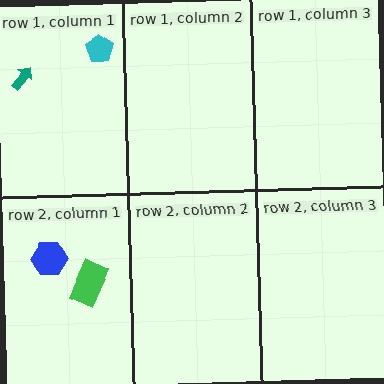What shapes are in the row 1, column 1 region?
The teal arrow, the cyan pentagon.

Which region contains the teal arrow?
The row 1, column 1 region.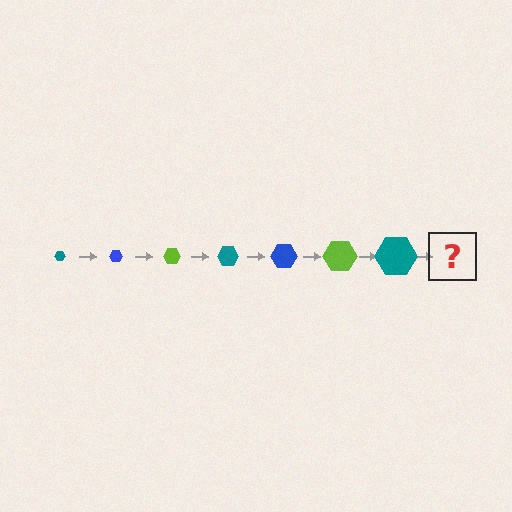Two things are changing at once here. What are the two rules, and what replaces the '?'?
The two rules are that the hexagon grows larger each step and the color cycles through teal, blue, and lime. The '?' should be a blue hexagon, larger than the previous one.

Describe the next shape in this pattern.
It should be a blue hexagon, larger than the previous one.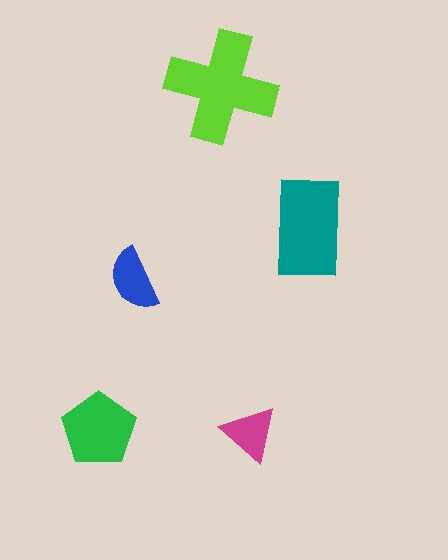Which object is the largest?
The lime cross.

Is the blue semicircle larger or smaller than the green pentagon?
Smaller.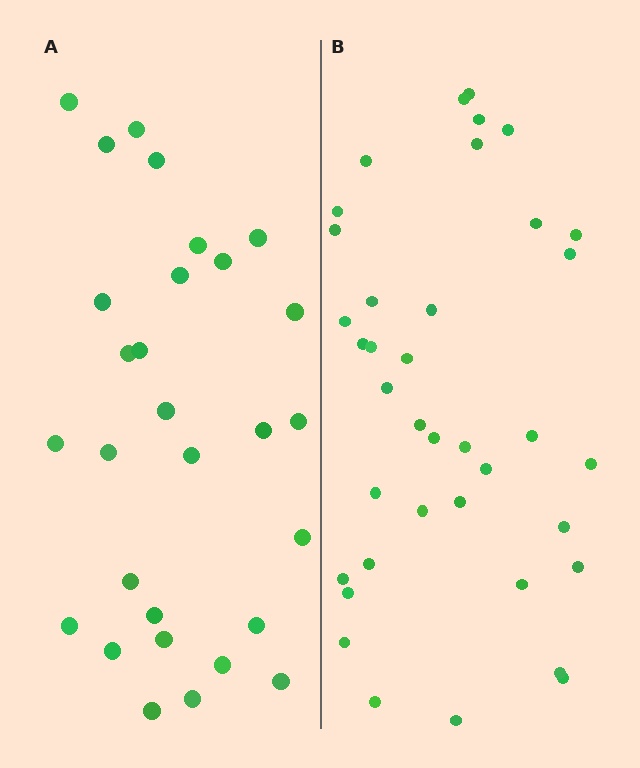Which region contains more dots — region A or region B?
Region B (the right region) has more dots.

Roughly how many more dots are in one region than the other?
Region B has roughly 8 or so more dots than region A.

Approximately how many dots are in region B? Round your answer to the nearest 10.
About 40 dots. (The exact count is 38, which rounds to 40.)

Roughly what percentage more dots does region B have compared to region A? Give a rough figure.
About 30% more.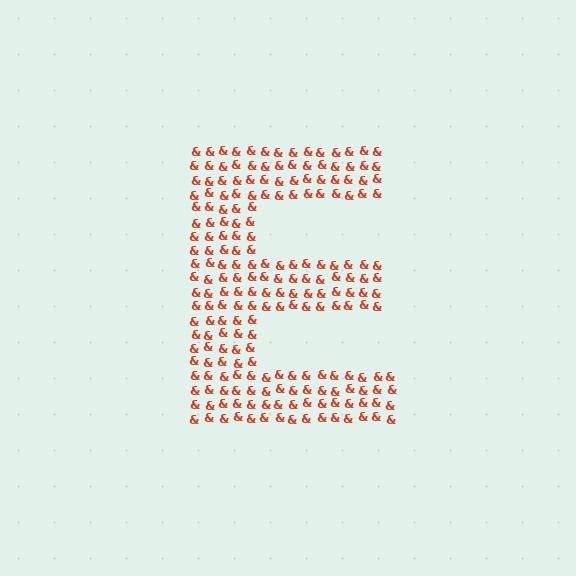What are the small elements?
The small elements are ampersands.